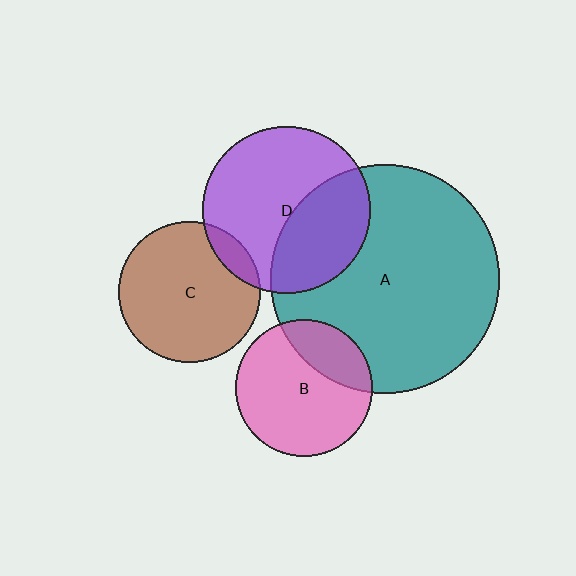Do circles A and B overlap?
Yes.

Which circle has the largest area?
Circle A (teal).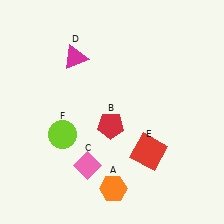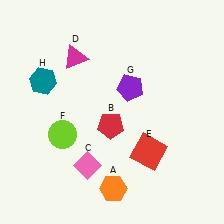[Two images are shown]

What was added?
A purple pentagon (G), a teal hexagon (H) were added in Image 2.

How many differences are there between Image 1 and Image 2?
There are 2 differences between the two images.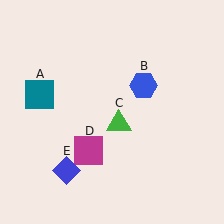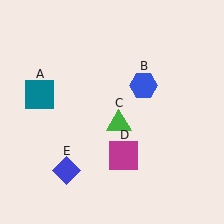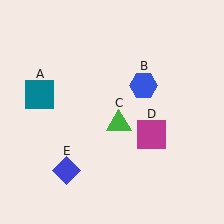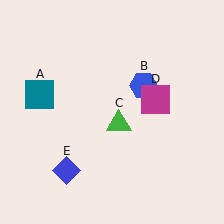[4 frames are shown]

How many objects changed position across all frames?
1 object changed position: magenta square (object D).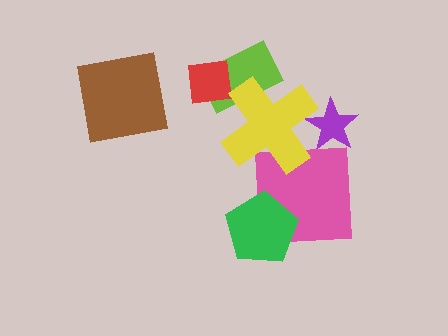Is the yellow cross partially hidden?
No, no other shape covers it.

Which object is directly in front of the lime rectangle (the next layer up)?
The red square is directly in front of the lime rectangle.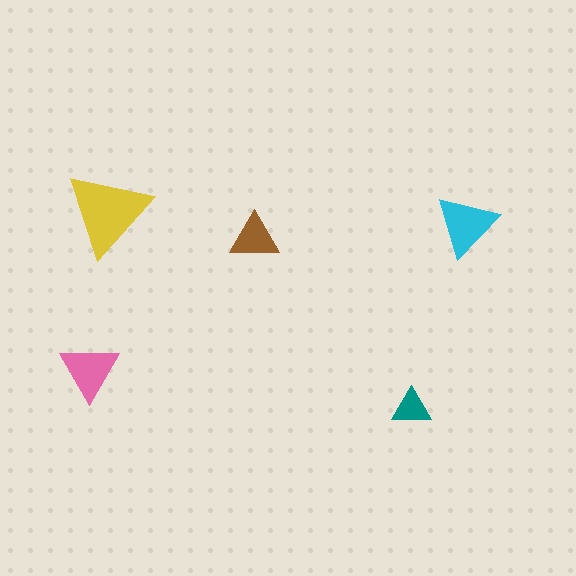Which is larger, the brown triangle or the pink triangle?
The pink one.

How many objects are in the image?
There are 5 objects in the image.